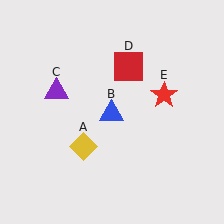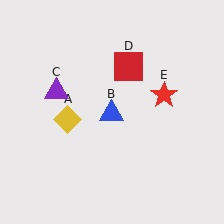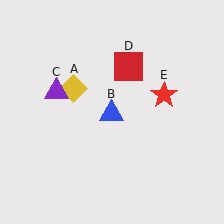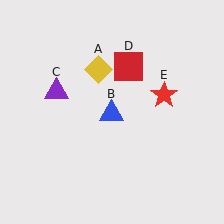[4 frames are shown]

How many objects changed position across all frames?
1 object changed position: yellow diamond (object A).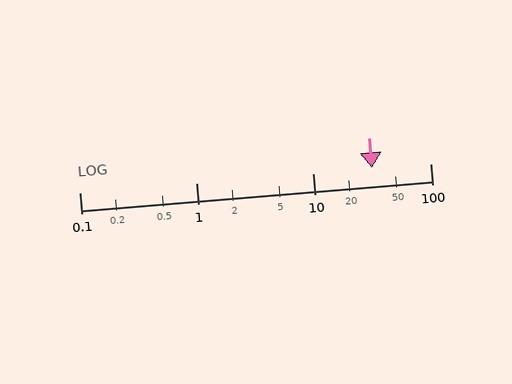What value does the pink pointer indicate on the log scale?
The pointer indicates approximately 32.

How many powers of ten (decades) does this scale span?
The scale spans 3 decades, from 0.1 to 100.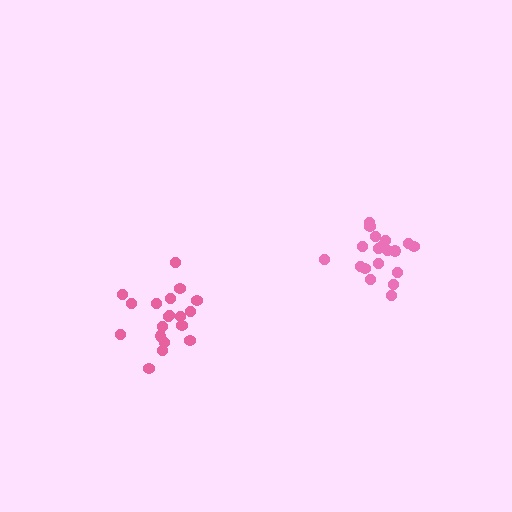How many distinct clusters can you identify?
There are 2 distinct clusters.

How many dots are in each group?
Group 1: 19 dots, Group 2: 19 dots (38 total).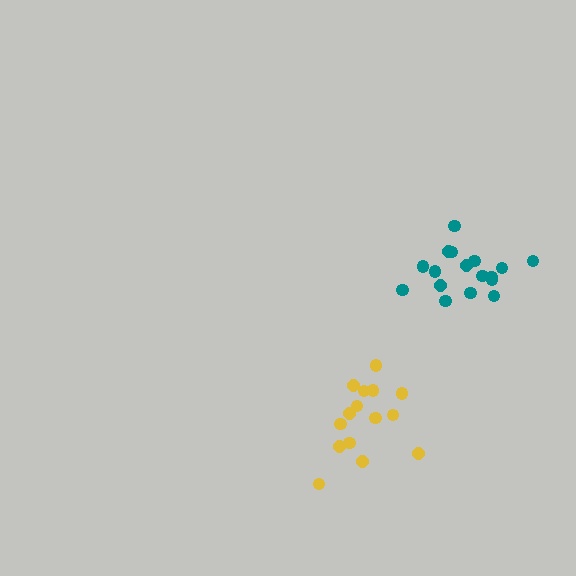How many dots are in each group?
Group 1: 15 dots, Group 2: 17 dots (32 total).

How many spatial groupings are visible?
There are 2 spatial groupings.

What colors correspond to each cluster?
The clusters are colored: yellow, teal.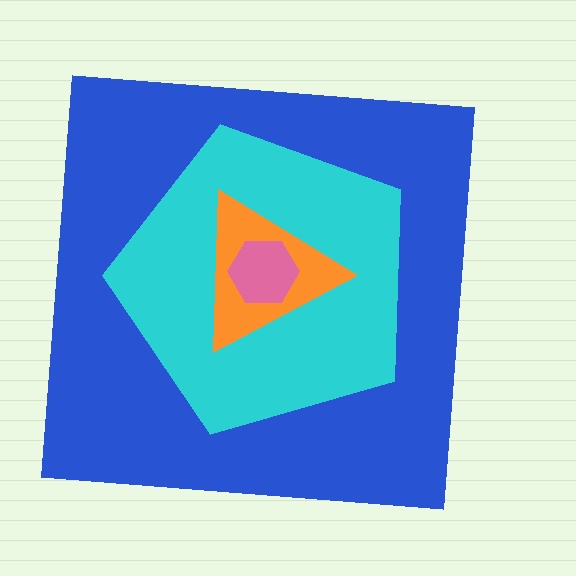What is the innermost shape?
The pink hexagon.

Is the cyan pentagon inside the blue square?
Yes.